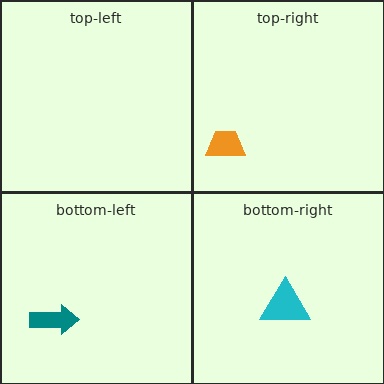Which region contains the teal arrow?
The bottom-left region.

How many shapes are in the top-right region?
1.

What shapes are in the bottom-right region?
The cyan triangle.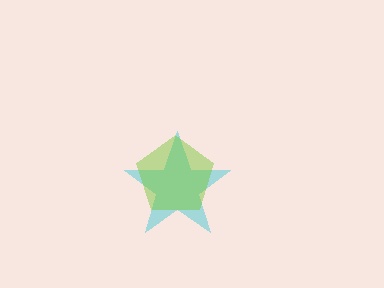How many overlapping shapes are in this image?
There are 2 overlapping shapes in the image.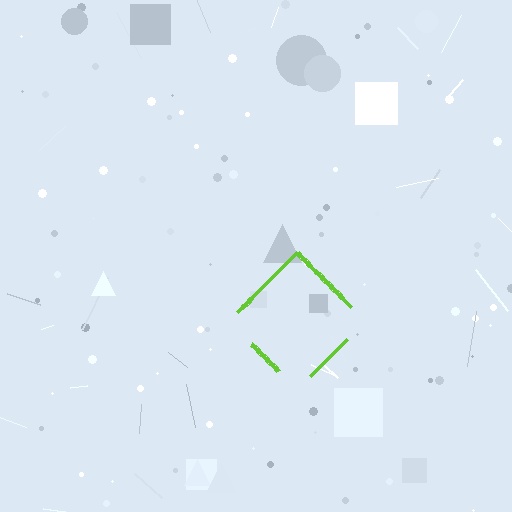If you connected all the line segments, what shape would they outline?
They would outline a diamond.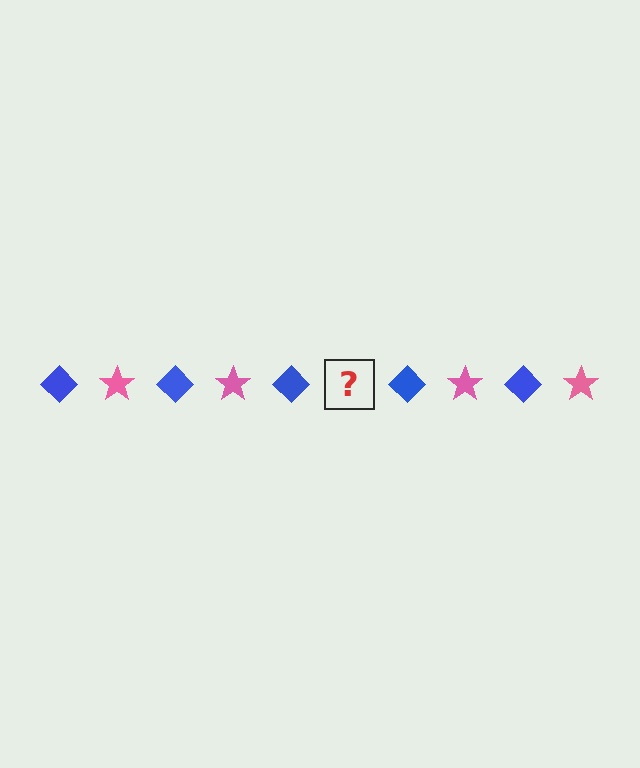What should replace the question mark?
The question mark should be replaced with a pink star.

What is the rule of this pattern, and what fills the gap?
The rule is that the pattern alternates between blue diamond and pink star. The gap should be filled with a pink star.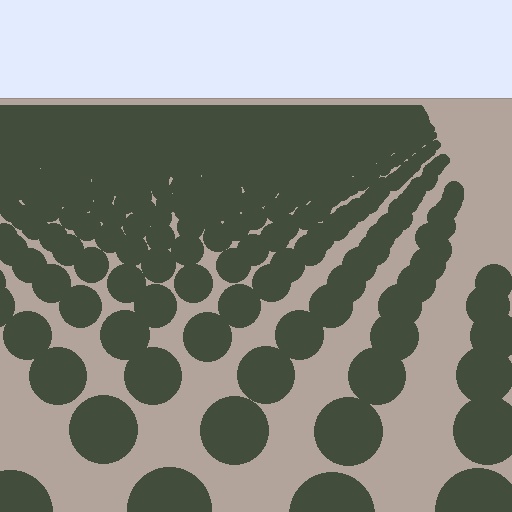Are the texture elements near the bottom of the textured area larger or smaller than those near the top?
Larger. Near the bottom, elements are closer to the viewer and appear at a bigger on-screen size.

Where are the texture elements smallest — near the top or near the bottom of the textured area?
Near the top.